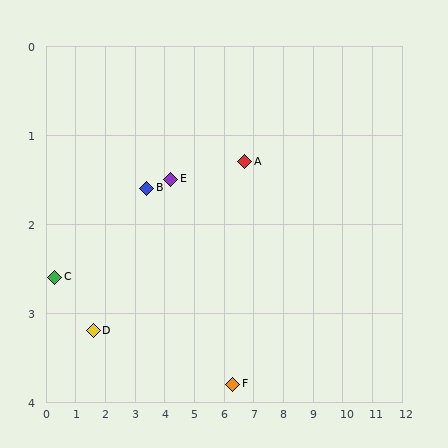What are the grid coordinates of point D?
Point D is at approximately (1.6, 3.2).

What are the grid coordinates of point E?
Point E is at approximately (4.2, 1.5).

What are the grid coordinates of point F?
Point F is at approximately (6.3, 3.8).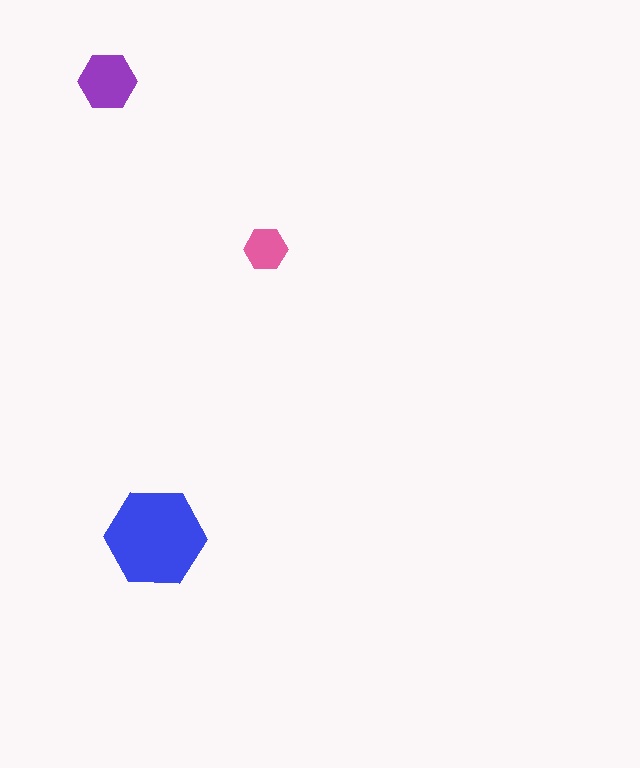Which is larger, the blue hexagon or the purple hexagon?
The blue one.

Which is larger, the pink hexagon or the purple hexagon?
The purple one.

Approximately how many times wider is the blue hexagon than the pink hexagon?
About 2.5 times wider.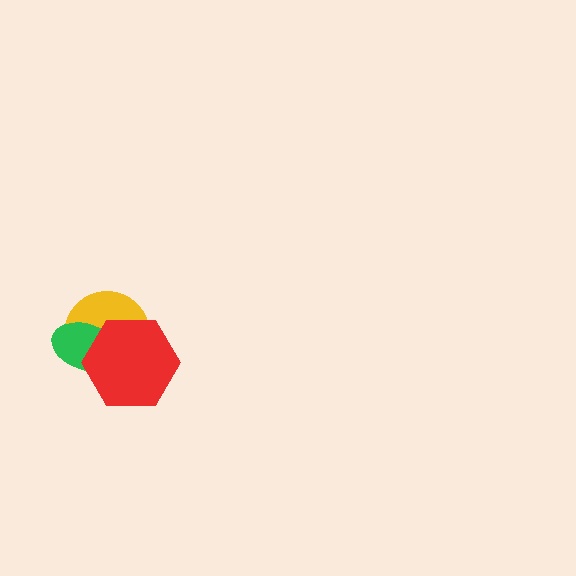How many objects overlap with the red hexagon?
2 objects overlap with the red hexagon.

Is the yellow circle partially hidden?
Yes, it is partially covered by another shape.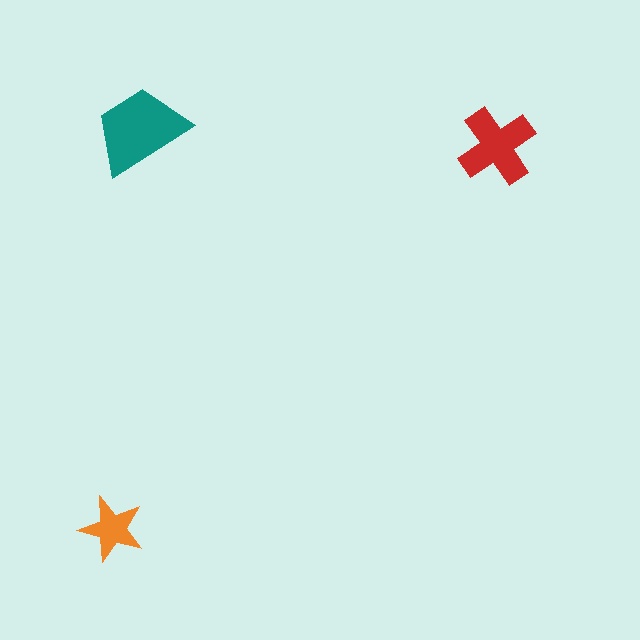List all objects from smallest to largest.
The orange star, the red cross, the teal trapezoid.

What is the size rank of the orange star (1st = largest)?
3rd.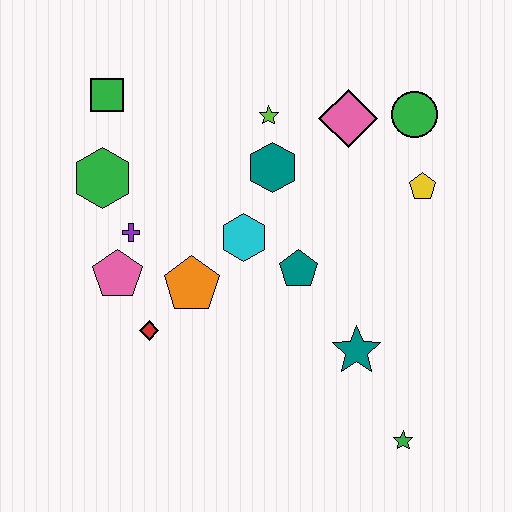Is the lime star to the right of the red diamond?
Yes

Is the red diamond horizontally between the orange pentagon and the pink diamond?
No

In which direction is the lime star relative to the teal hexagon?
The lime star is above the teal hexagon.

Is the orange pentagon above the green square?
No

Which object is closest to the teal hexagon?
The lime star is closest to the teal hexagon.